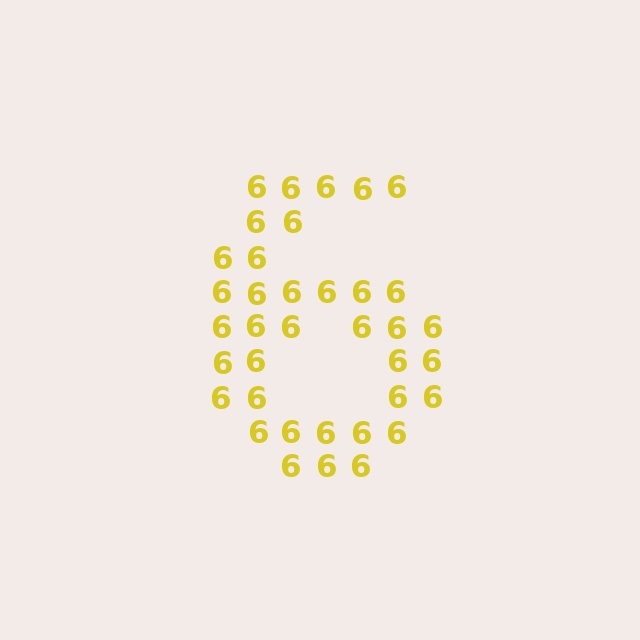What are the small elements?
The small elements are digit 6's.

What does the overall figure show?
The overall figure shows the digit 6.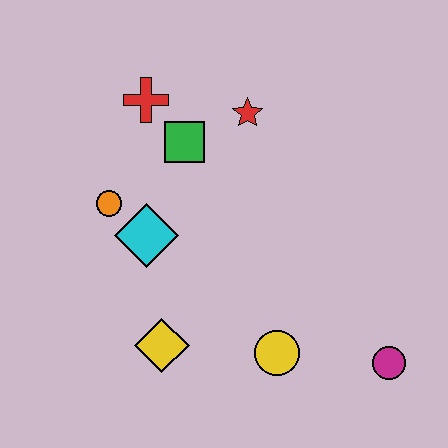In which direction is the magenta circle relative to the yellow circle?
The magenta circle is to the right of the yellow circle.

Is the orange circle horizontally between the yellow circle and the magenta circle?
No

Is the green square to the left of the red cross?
No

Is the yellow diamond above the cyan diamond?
No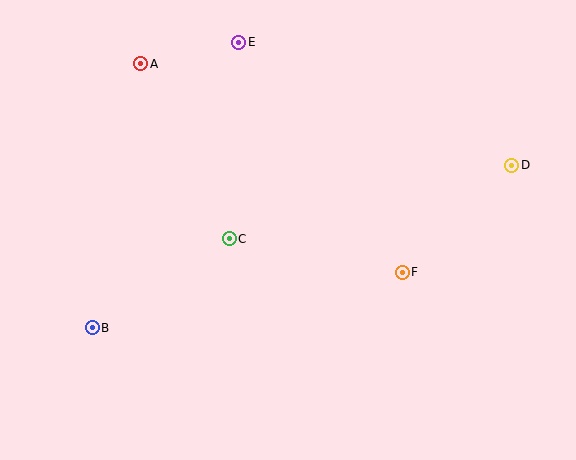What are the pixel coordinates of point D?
Point D is at (512, 165).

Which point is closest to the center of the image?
Point C at (229, 239) is closest to the center.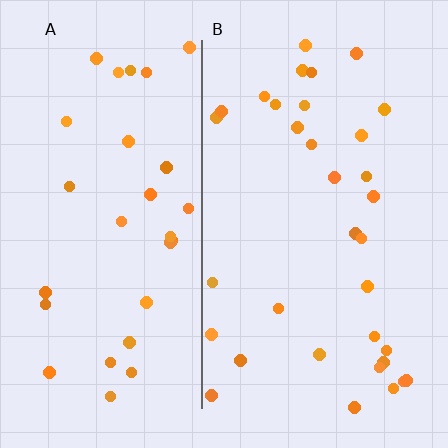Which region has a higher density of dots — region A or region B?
B (the right).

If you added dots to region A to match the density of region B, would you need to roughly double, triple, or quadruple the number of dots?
Approximately double.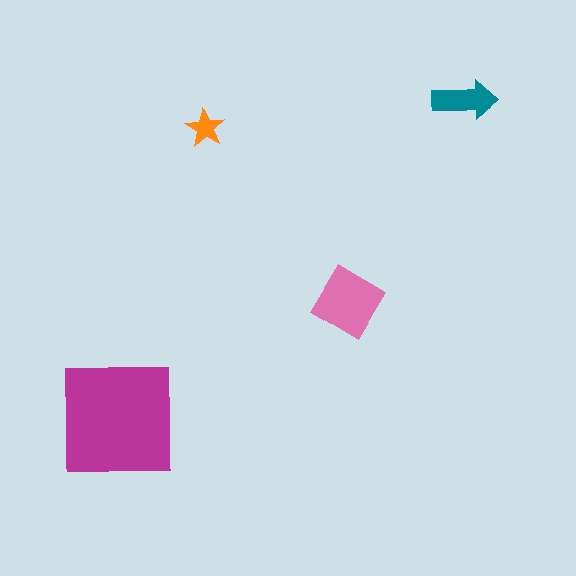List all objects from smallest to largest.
The orange star, the teal arrow, the pink diamond, the magenta square.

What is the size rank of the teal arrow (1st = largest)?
3rd.